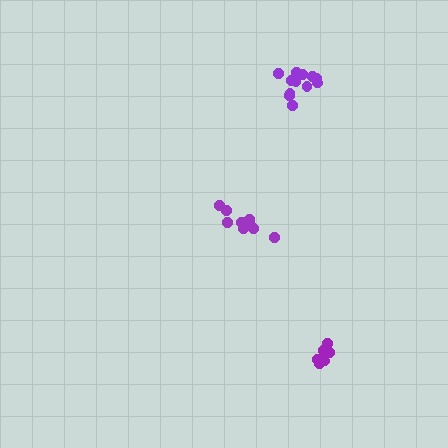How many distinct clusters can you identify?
There are 3 distinct clusters.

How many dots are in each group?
Group 1: 10 dots, Group 2: 6 dots, Group 3: 12 dots (28 total).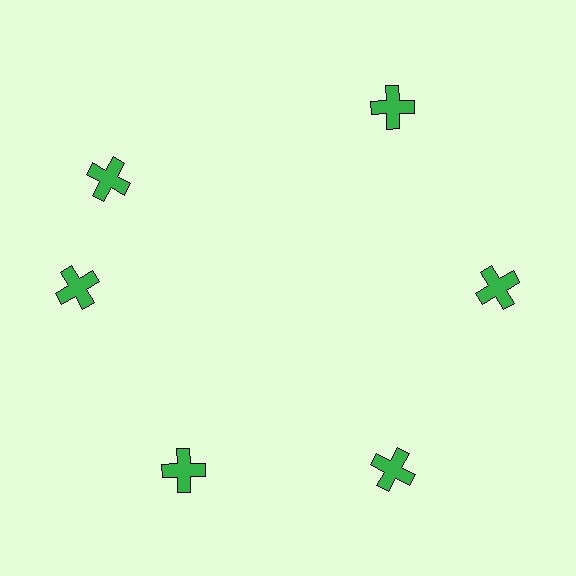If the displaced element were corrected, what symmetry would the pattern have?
It would have 6-fold rotational symmetry — the pattern would map onto itself every 60 degrees.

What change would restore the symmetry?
The symmetry would be restored by rotating it back into even spacing with its neighbors so that all 6 crosses sit at equal angles and equal distance from the center.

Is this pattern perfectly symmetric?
No. The 6 green crosses are arranged in a ring, but one element near the 11 o'clock position is rotated out of alignment along the ring, breaking the 6-fold rotational symmetry.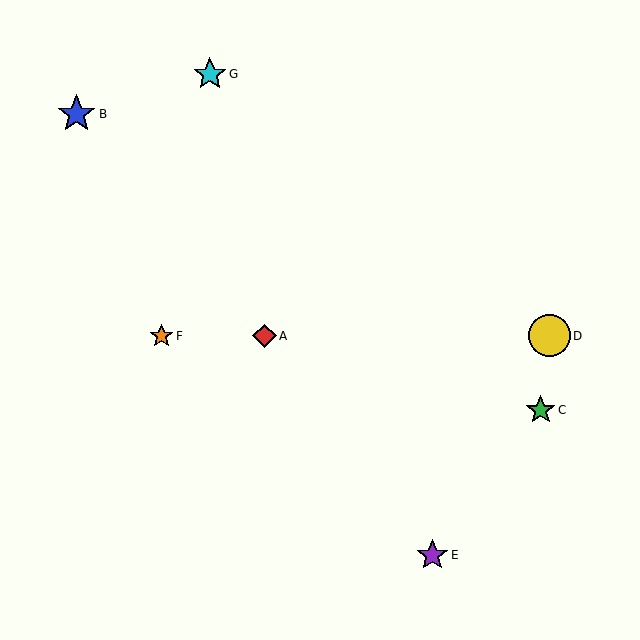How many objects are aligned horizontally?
3 objects (A, D, F) are aligned horizontally.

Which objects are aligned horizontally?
Objects A, D, F are aligned horizontally.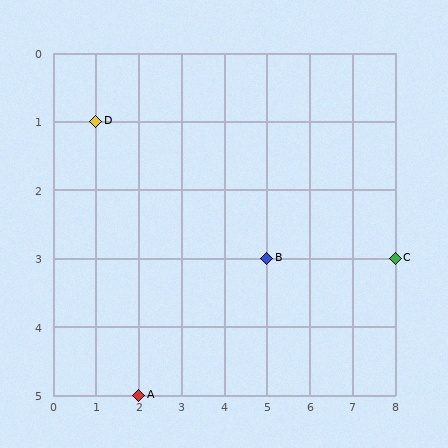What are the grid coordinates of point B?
Point B is at grid coordinates (5, 3).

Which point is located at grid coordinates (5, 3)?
Point B is at (5, 3).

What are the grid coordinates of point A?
Point A is at grid coordinates (2, 5).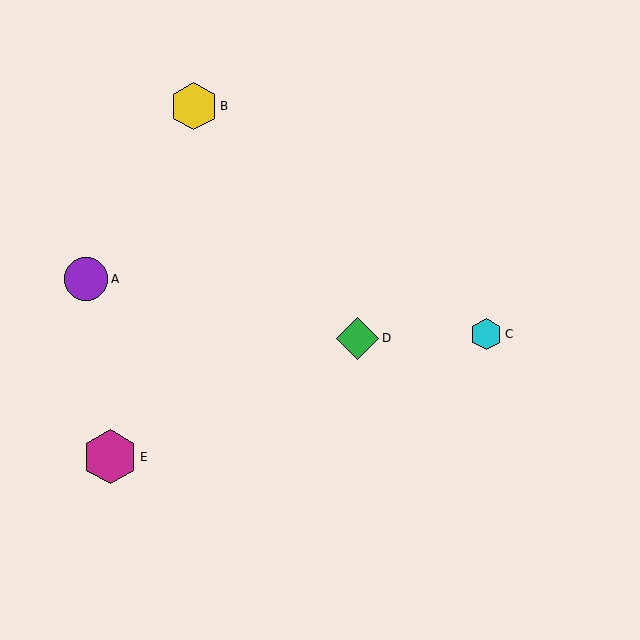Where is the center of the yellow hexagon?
The center of the yellow hexagon is at (194, 106).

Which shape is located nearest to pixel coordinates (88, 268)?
The purple circle (labeled A) at (86, 279) is nearest to that location.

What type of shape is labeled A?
Shape A is a purple circle.